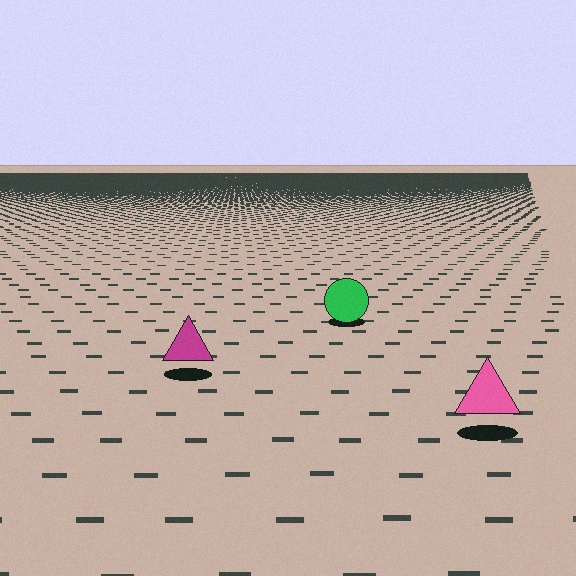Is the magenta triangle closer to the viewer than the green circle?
Yes. The magenta triangle is closer — you can tell from the texture gradient: the ground texture is coarser near it.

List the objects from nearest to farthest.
From nearest to farthest: the pink triangle, the magenta triangle, the green circle.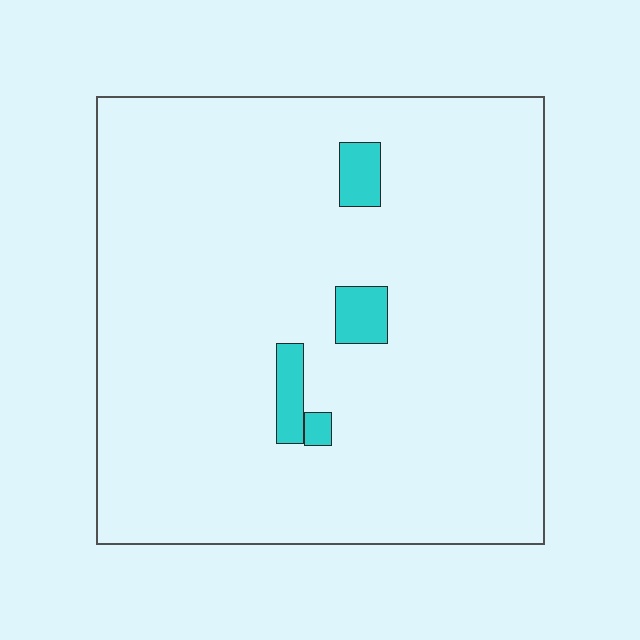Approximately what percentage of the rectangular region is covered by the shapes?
Approximately 5%.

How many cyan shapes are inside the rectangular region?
4.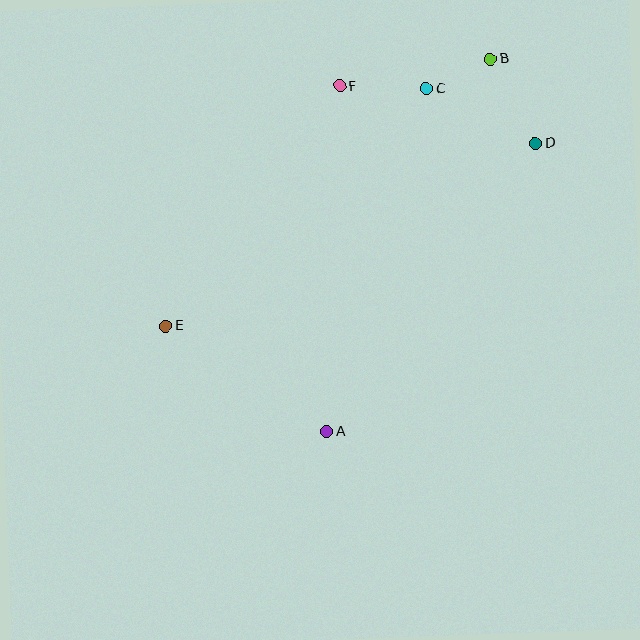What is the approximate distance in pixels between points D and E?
The distance between D and E is approximately 412 pixels.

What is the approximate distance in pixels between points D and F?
The distance between D and F is approximately 204 pixels.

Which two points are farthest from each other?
Points B and E are farthest from each other.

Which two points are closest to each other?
Points B and C are closest to each other.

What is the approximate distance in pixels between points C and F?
The distance between C and F is approximately 87 pixels.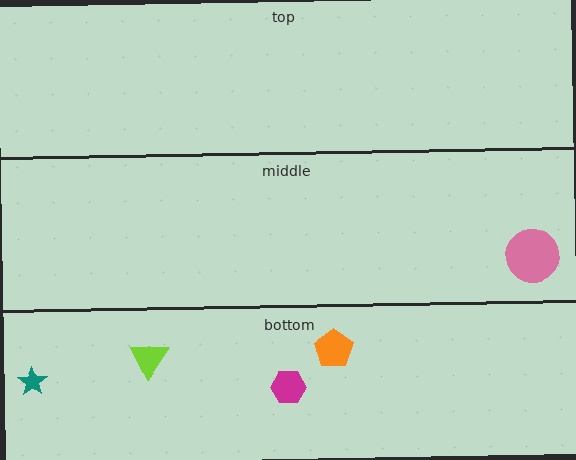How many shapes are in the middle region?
1.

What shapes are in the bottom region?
The magenta hexagon, the lime triangle, the teal star, the orange pentagon.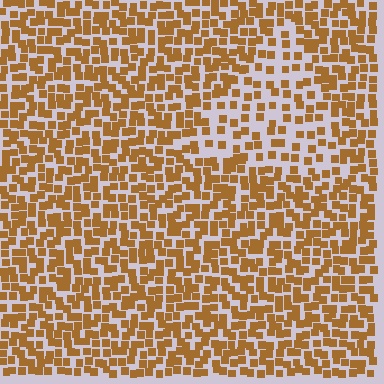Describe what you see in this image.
The image contains small brown elements arranged at two different densities. A triangle-shaped region is visible where the elements are less densely packed than the surrounding area.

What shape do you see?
I see a triangle.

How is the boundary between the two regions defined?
The boundary is defined by a change in element density (approximately 1.9x ratio). All elements are the same color, size, and shape.